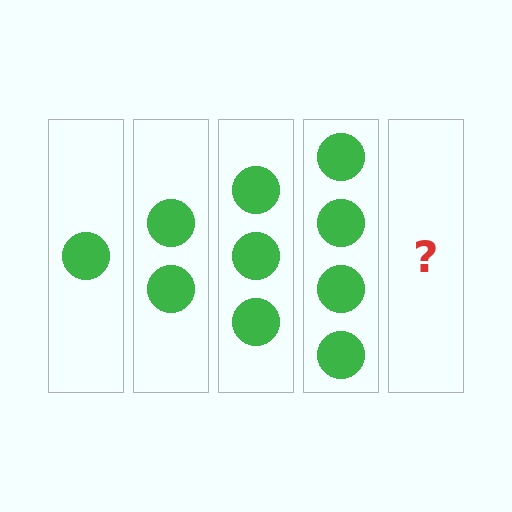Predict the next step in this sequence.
The next step is 5 circles.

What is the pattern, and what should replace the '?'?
The pattern is that each step adds one more circle. The '?' should be 5 circles.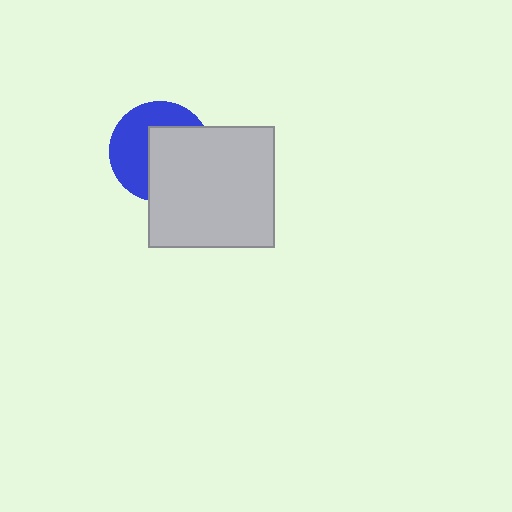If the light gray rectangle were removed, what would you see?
You would see the complete blue circle.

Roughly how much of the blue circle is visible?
About half of it is visible (roughly 48%).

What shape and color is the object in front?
The object in front is a light gray rectangle.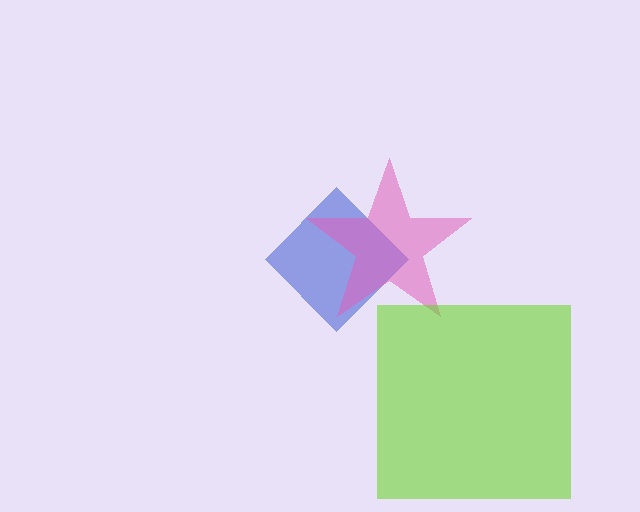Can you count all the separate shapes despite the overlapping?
Yes, there are 3 separate shapes.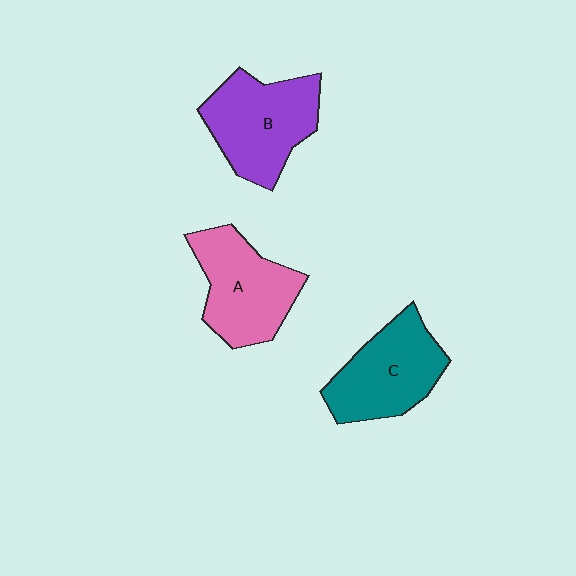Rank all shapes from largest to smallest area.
From largest to smallest: B (purple), A (pink), C (teal).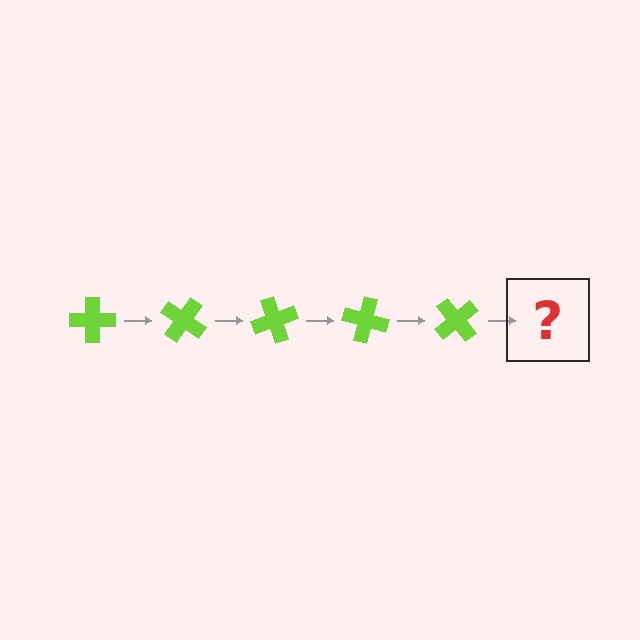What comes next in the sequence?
The next element should be a lime cross rotated 175 degrees.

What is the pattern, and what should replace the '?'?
The pattern is that the cross rotates 35 degrees each step. The '?' should be a lime cross rotated 175 degrees.